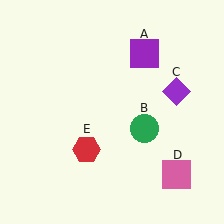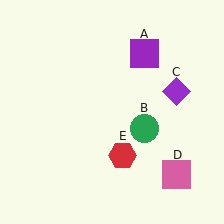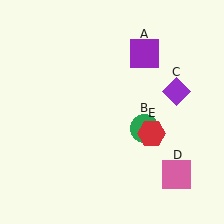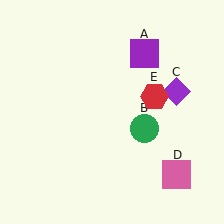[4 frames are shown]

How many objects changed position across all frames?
1 object changed position: red hexagon (object E).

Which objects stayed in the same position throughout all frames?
Purple square (object A) and green circle (object B) and purple diamond (object C) and pink square (object D) remained stationary.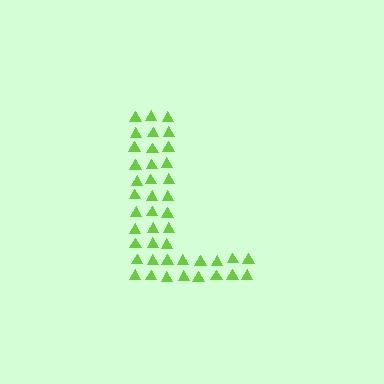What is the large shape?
The large shape is the letter L.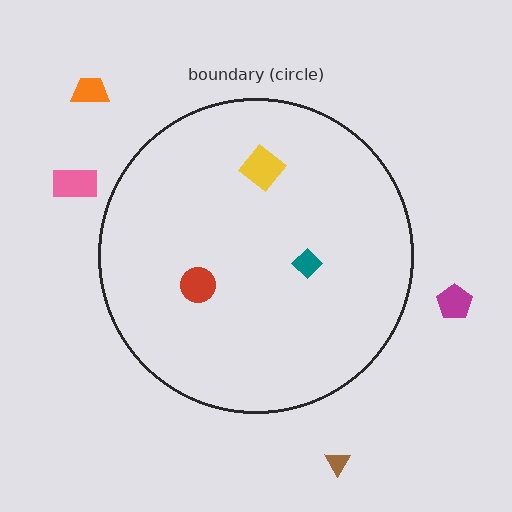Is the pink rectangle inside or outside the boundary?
Outside.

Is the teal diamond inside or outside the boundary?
Inside.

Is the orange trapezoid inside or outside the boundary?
Outside.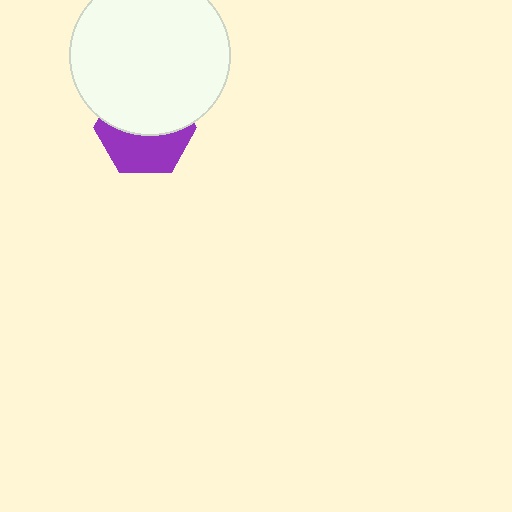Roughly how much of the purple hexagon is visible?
About half of it is visible (roughly 47%).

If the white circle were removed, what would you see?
You would see the complete purple hexagon.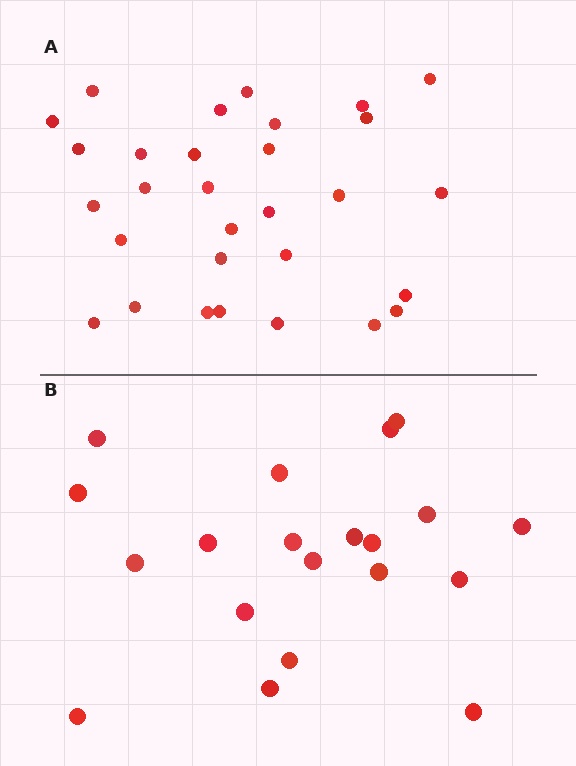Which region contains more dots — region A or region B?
Region A (the top region) has more dots.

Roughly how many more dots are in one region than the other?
Region A has roughly 10 or so more dots than region B.